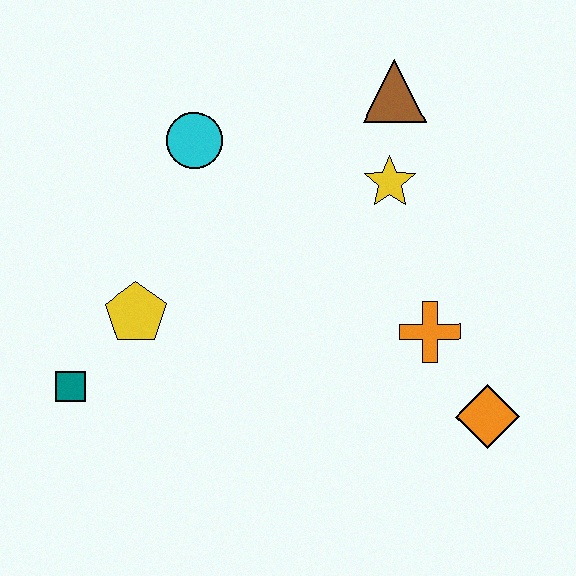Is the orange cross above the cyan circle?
No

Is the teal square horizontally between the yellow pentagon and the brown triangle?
No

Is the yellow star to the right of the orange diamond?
No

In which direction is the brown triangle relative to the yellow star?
The brown triangle is above the yellow star.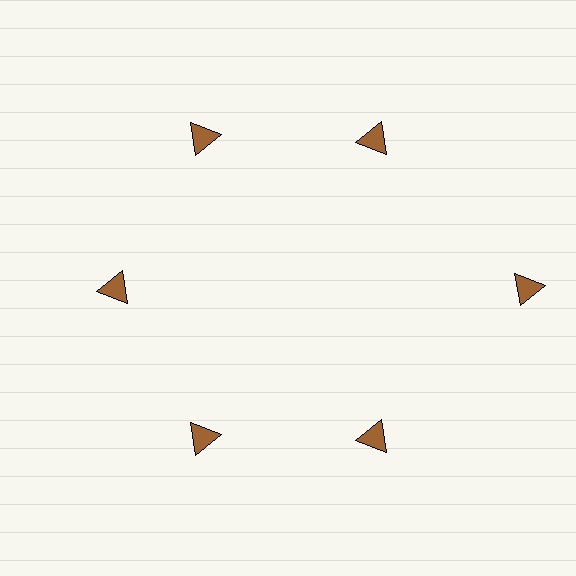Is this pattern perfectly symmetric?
No. The 6 brown triangles are arranged in a ring, but one element near the 3 o'clock position is pushed outward from the center, breaking the 6-fold rotational symmetry.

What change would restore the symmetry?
The symmetry would be restored by moving it inward, back onto the ring so that all 6 triangles sit at equal angles and equal distance from the center.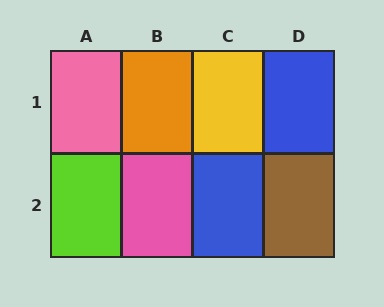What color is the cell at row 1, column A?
Pink.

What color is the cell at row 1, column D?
Blue.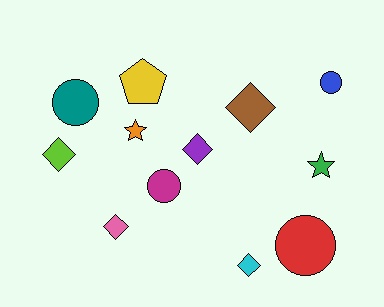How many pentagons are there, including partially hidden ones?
There is 1 pentagon.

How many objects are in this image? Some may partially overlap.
There are 12 objects.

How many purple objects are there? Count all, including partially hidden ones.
There is 1 purple object.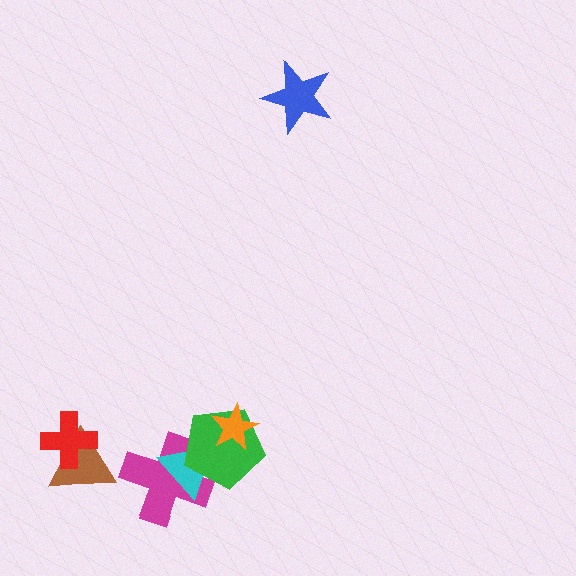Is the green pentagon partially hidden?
Yes, it is partially covered by another shape.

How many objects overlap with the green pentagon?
3 objects overlap with the green pentagon.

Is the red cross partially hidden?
No, no other shape covers it.